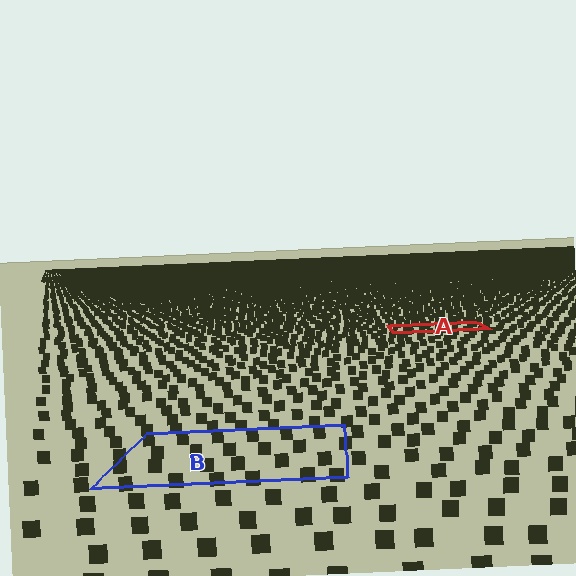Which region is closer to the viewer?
Region B is closer. The texture elements there are larger and more spread out.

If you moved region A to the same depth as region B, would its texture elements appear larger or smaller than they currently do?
They would appear larger. At a closer depth, the same texture elements are projected at a bigger on-screen size.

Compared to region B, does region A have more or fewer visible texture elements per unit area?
Region A has more texture elements per unit area — they are packed more densely because it is farther away.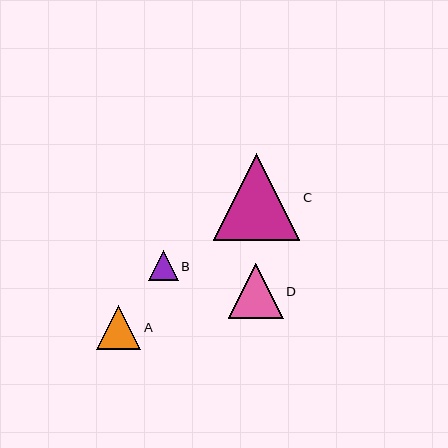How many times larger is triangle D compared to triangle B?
Triangle D is approximately 1.8 times the size of triangle B.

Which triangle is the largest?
Triangle C is the largest with a size of approximately 87 pixels.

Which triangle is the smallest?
Triangle B is the smallest with a size of approximately 30 pixels.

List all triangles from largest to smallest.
From largest to smallest: C, D, A, B.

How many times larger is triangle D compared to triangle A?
Triangle D is approximately 1.3 times the size of triangle A.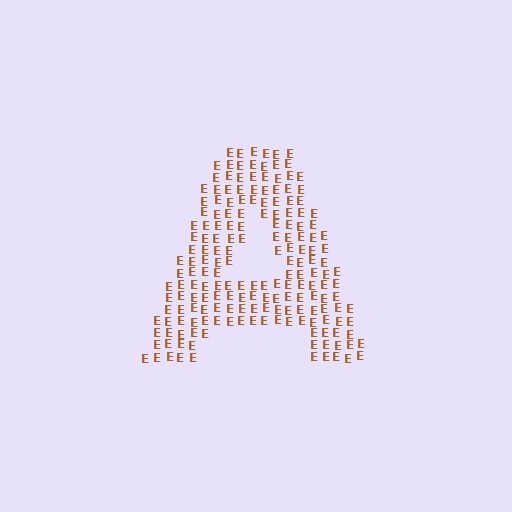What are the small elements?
The small elements are letter E's.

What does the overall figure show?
The overall figure shows the letter A.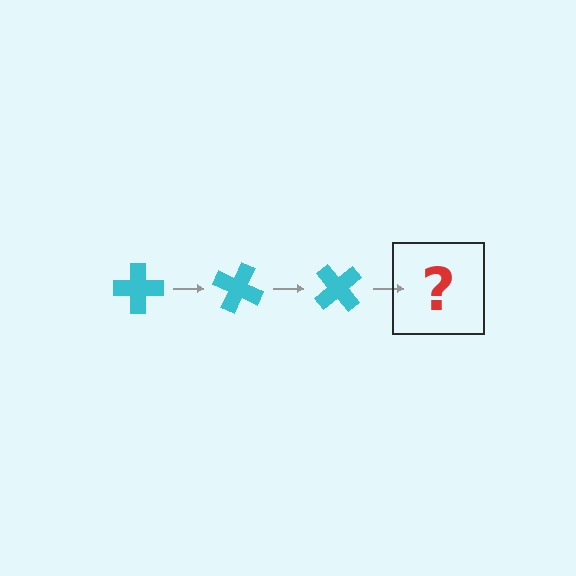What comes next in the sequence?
The next element should be a cyan cross rotated 75 degrees.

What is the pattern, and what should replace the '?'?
The pattern is that the cross rotates 25 degrees each step. The '?' should be a cyan cross rotated 75 degrees.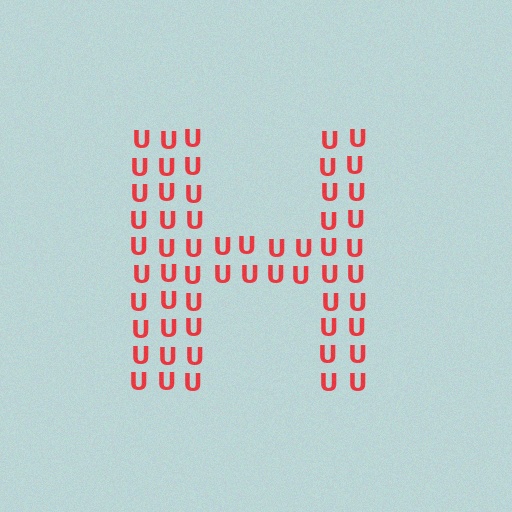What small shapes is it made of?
It is made of small letter U's.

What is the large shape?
The large shape is the letter H.